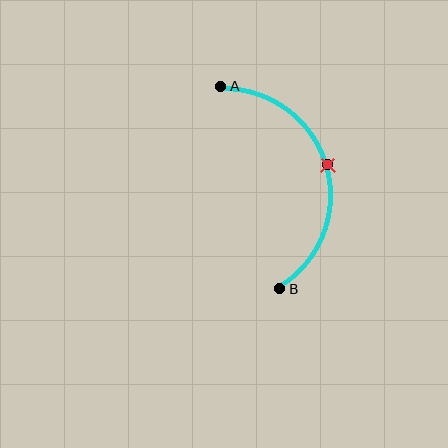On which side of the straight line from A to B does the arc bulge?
The arc bulges to the right of the straight line connecting A and B.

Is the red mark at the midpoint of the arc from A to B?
Yes. The red mark lies on the arc at equal arc-length from both A and B — it is the arc midpoint.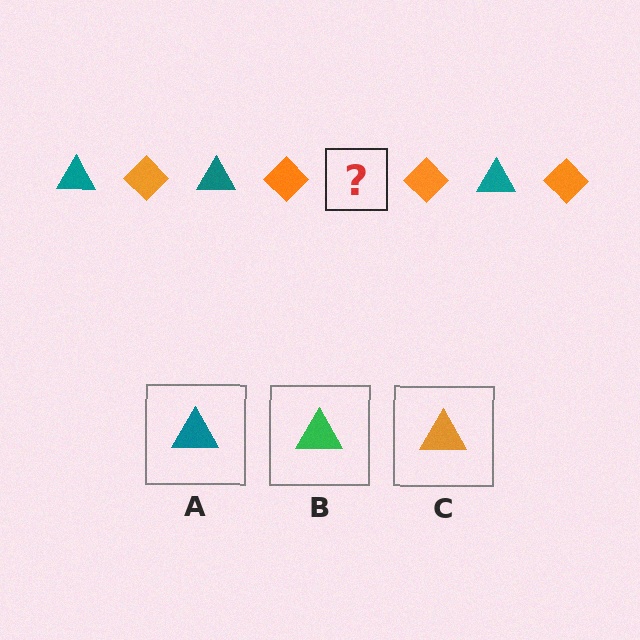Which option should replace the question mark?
Option A.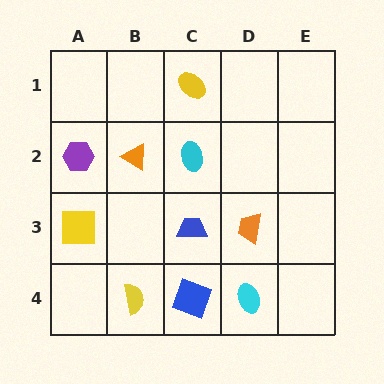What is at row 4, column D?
A cyan ellipse.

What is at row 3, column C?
A blue trapezoid.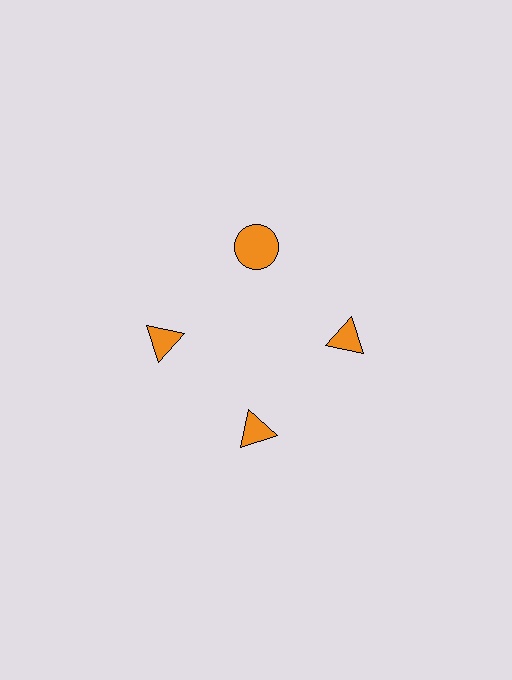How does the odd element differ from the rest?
It has a different shape: circle instead of triangle.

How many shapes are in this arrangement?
There are 4 shapes arranged in a ring pattern.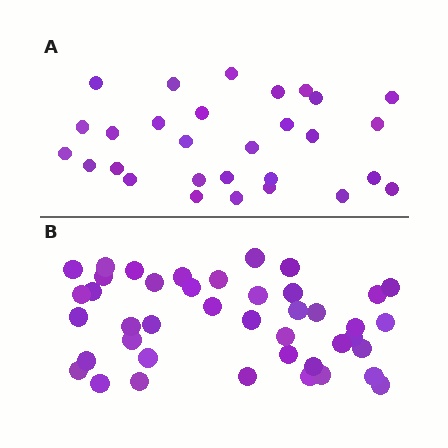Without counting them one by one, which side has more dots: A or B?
Region B (the bottom region) has more dots.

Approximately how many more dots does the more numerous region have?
Region B has approximately 15 more dots than region A.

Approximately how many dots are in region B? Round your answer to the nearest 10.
About 40 dots. (The exact count is 42, which rounds to 40.)